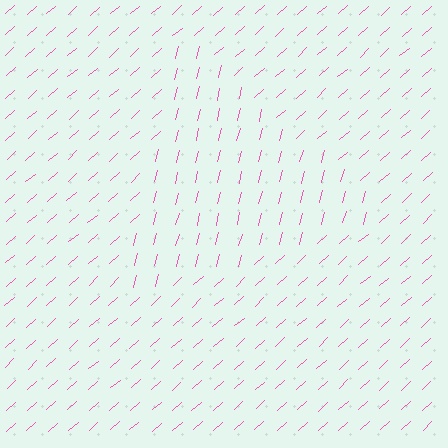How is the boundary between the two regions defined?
The boundary is defined purely by a change in line orientation (approximately 34 degrees difference). All lines are the same color and thickness.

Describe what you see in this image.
The image is filled with small pink line segments. A triangle region in the image has lines oriented differently from the surrounding lines, creating a visible texture boundary.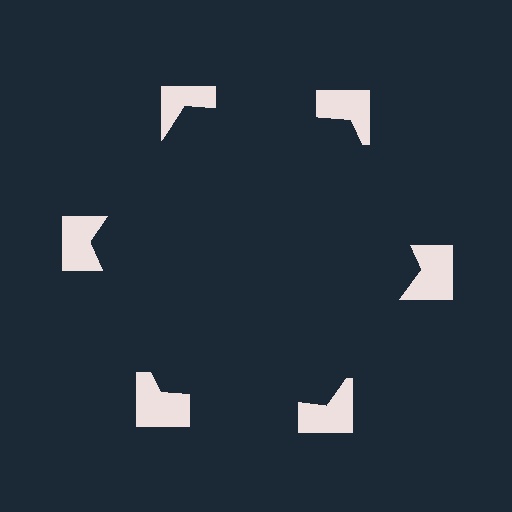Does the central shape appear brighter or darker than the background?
It typically appears slightly darker than the background, even though no actual brightness change is drawn.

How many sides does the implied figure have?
6 sides.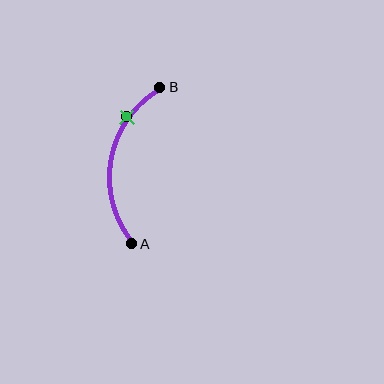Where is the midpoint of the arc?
The arc midpoint is the point on the curve farthest from the straight line joining A and B. It sits to the left of that line.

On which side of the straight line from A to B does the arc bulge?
The arc bulges to the left of the straight line connecting A and B.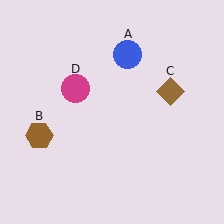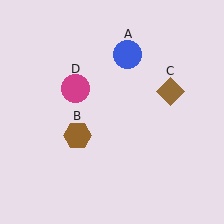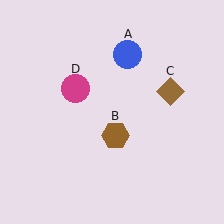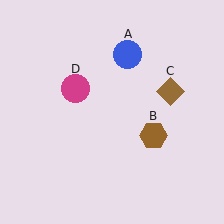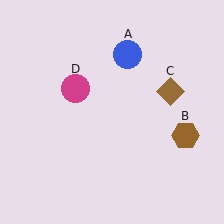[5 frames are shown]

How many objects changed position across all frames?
1 object changed position: brown hexagon (object B).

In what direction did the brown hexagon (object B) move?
The brown hexagon (object B) moved right.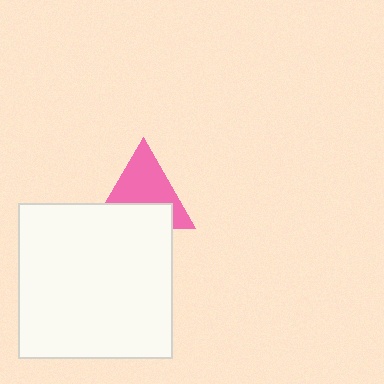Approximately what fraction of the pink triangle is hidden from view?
Roughly 40% of the pink triangle is hidden behind the white square.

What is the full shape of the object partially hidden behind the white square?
The partially hidden object is a pink triangle.